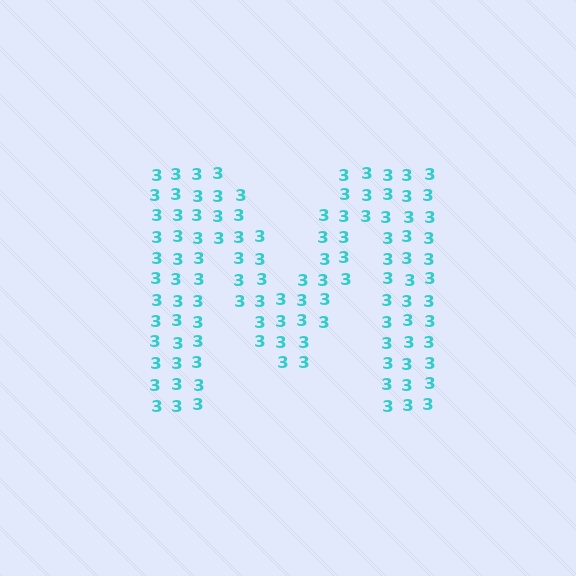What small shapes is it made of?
It is made of small digit 3's.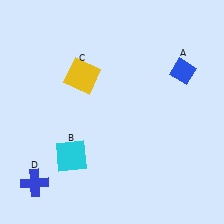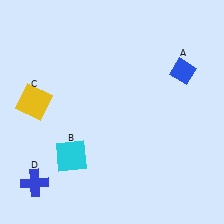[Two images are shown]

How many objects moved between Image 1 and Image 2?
1 object moved between the two images.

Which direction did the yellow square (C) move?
The yellow square (C) moved left.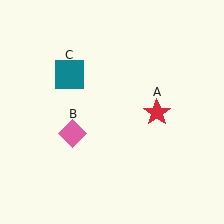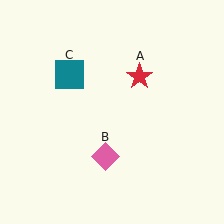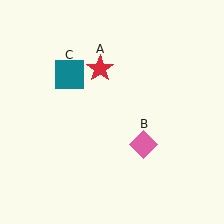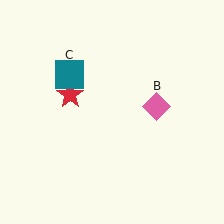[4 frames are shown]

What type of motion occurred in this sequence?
The red star (object A), pink diamond (object B) rotated counterclockwise around the center of the scene.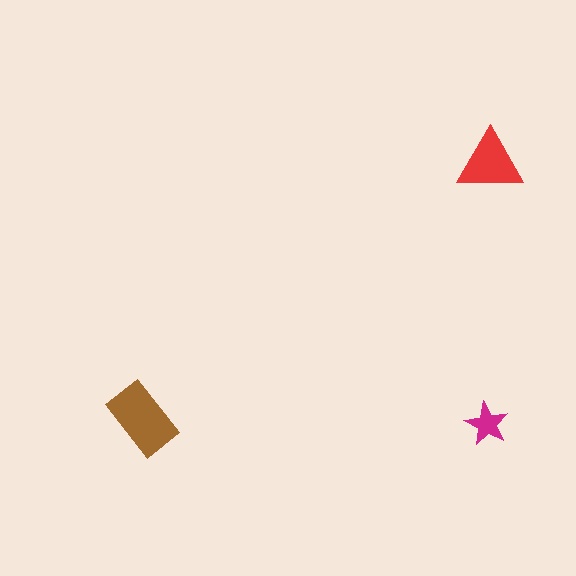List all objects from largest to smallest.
The brown rectangle, the red triangle, the magenta star.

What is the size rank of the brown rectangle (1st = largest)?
1st.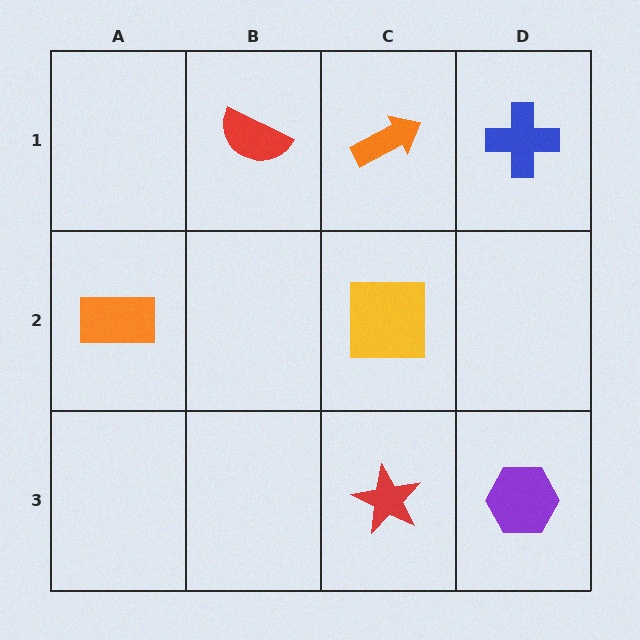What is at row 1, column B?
A red semicircle.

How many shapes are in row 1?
3 shapes.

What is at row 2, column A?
An orange rectangle.